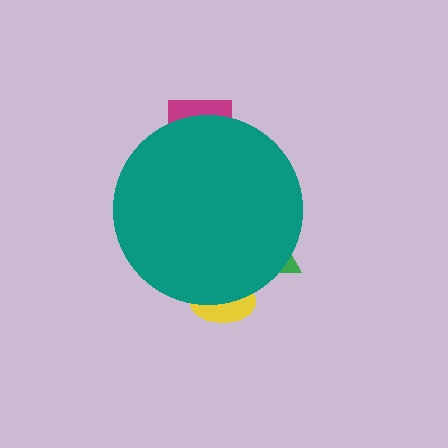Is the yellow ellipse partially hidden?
Yes, the yellow ellipse is partially hidden behind the teal circle.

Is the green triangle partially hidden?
Yes, the green triangle is partially hidden behind the teal circle.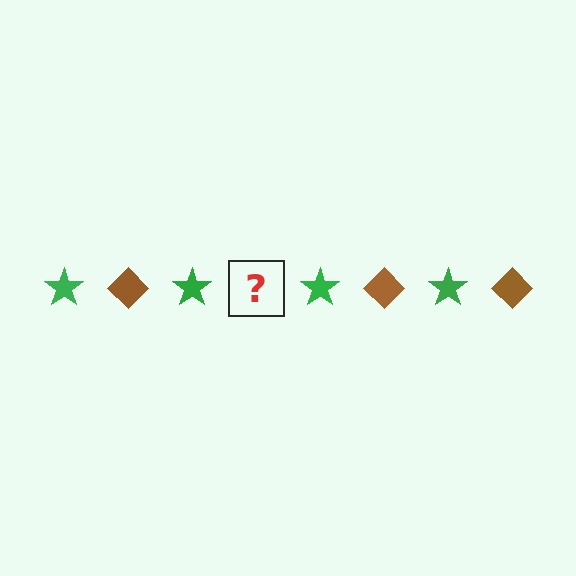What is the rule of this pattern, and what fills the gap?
The rule is that the pattern alternates between green star and brown diamond. The gap should be filled with a brown diamond.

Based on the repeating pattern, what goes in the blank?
The blank should be a brown diamond.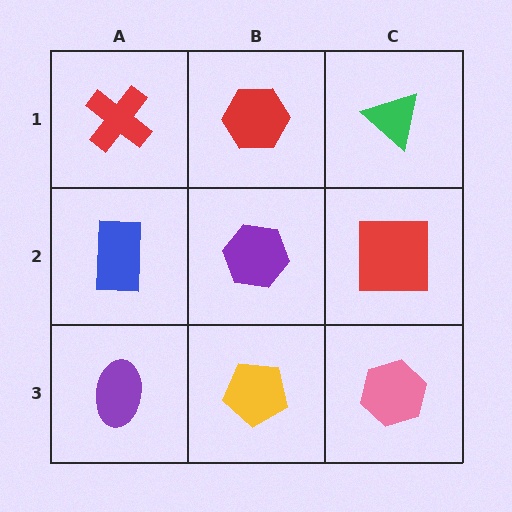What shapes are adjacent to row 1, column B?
A purple hexagon (row 2, column B), a red cross (row 1, column A), a green triangle (row 1, column C).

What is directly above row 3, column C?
A red square.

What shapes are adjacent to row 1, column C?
A red square (row 2, column C), a red hexagon (row 1, column B).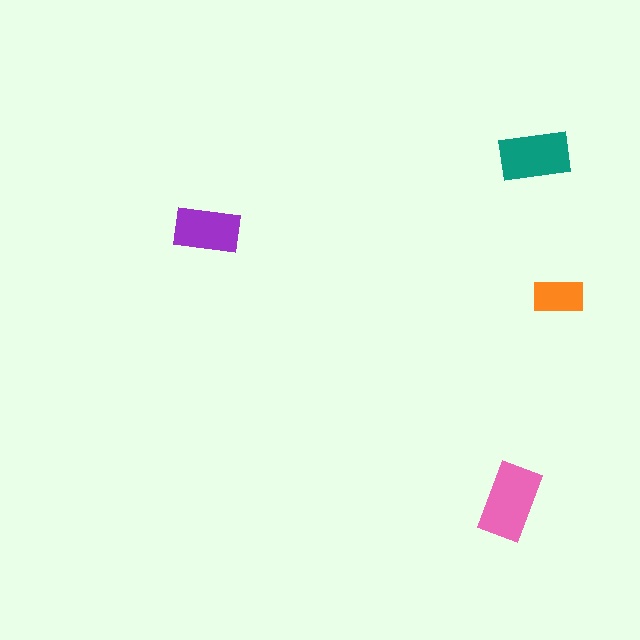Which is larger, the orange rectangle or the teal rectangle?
The teal one.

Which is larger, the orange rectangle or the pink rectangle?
The pink one.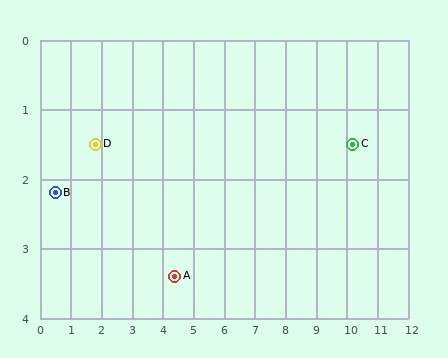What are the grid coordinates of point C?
Point C is at approximately (10.2, 1.5).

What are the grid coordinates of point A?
Point A is at approximately (4.4, 3.4).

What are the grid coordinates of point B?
Point B is at approximately (0.5, 2.2).